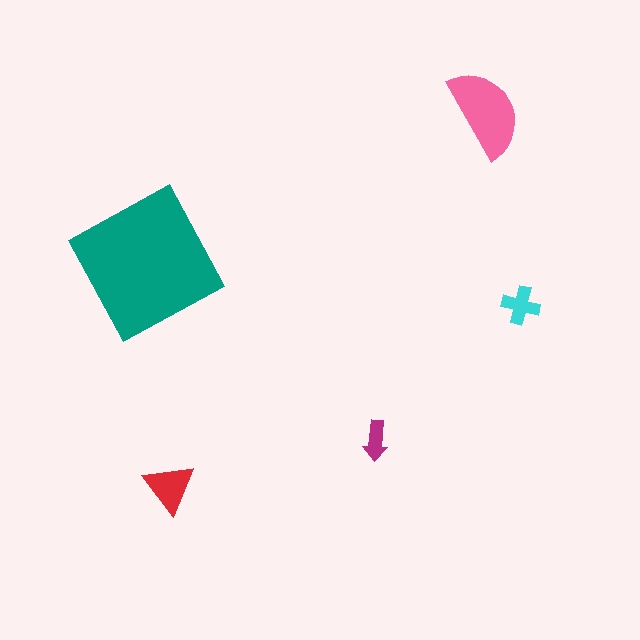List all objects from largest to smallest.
The teal square, the pink semicircle, the red triangle, the cyan cross, the magenta arrow.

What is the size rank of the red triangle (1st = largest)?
3rd.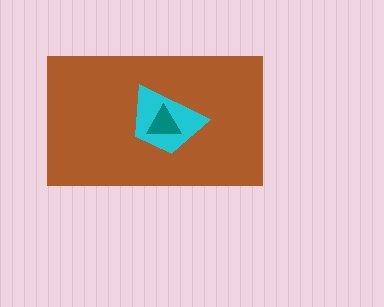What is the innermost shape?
The teal triangle.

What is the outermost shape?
The brown rectangle.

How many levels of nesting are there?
3.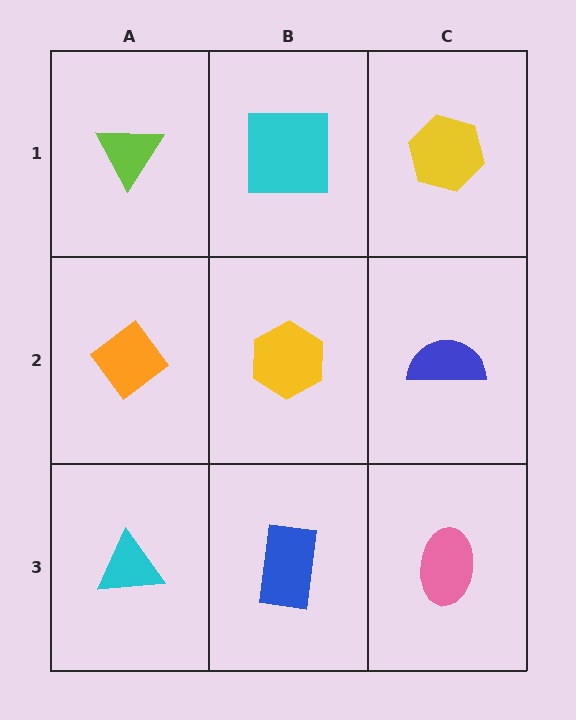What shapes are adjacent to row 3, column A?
An orange diamond (row 2, column A), a blue rectangle (row 3, column B).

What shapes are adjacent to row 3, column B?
A yellow hexagon (row 2, column B), a cyan triangle (row 3, column A), a pink ellipse (row 3, column C).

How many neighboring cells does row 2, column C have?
3.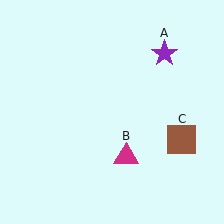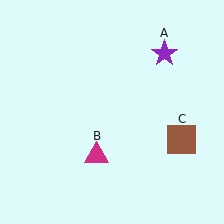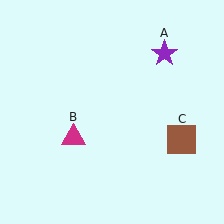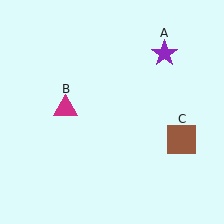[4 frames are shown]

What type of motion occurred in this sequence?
The magenta triangle (object B) rotated clockwise around the center of the scene.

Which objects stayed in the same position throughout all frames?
Purple star (object A) and brown square (object C) remained stationary.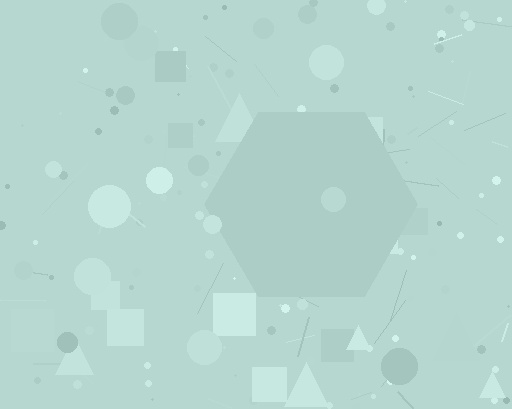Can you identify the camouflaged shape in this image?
The camouflaged shape is a hexagon.